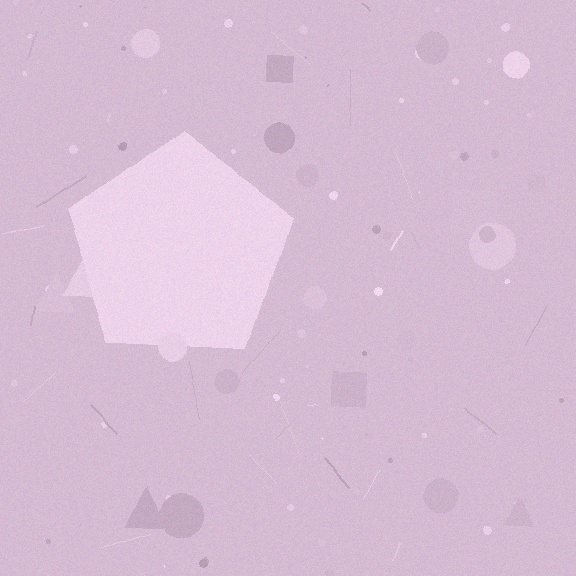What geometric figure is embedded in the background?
A pentagon is embedded in the background.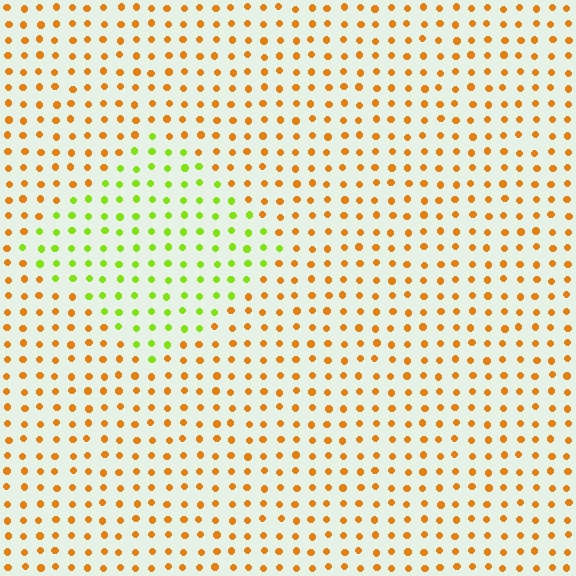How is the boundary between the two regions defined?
The boundary is defined purely by a slight shift in hue (about 57 degrees). Spacing, size, and orientation are identical on both sides.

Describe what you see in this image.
The image is filled with small orange elements in a uniform arrangement. A diamond-shaped region is visible where the elements are tinted to a slightly different hue, forming a subtle color boundary.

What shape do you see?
I see a diamond.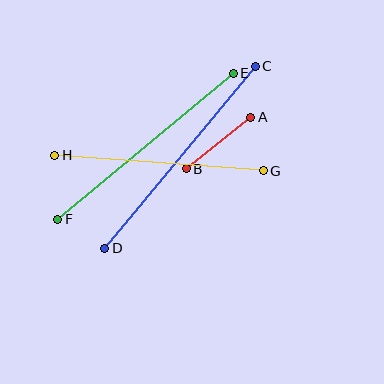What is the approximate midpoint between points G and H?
The midpoint is at approximately (159, 163) pixels.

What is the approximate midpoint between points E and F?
The midpoint is at approximately (146, 146) pixels.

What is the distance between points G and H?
The distance is approximately 209 pixels.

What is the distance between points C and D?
The distance is approximately 236 pixels.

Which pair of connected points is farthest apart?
Points C and D are farthest apart.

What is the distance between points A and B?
The distance is approximately 83 pixels.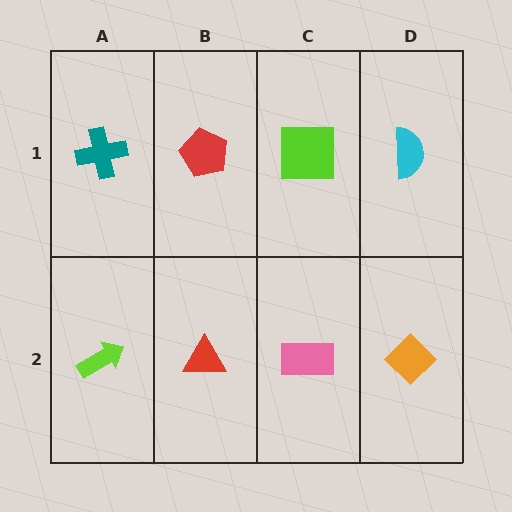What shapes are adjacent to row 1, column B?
A red triangle (row 2, column B), a teal cross (row 1, column A), a lime square (row 1, column C).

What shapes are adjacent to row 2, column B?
A red pentagon (row 1, column B), a lime arrow (row 2, column A), a pink rectangle (row 2, column C).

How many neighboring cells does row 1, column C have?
3.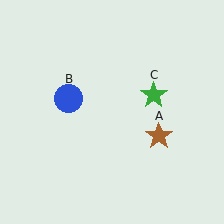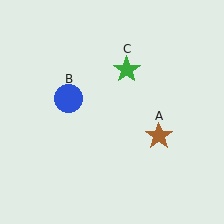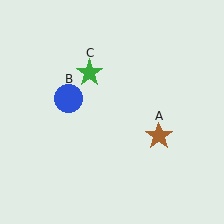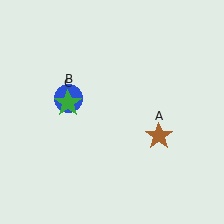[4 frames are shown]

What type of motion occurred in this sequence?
The green star (object C) rotated counterclockwise around the center of the scene.